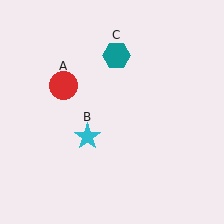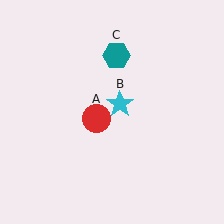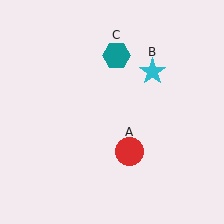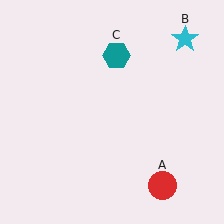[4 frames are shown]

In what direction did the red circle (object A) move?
The red circle (object A) moved down and to the right.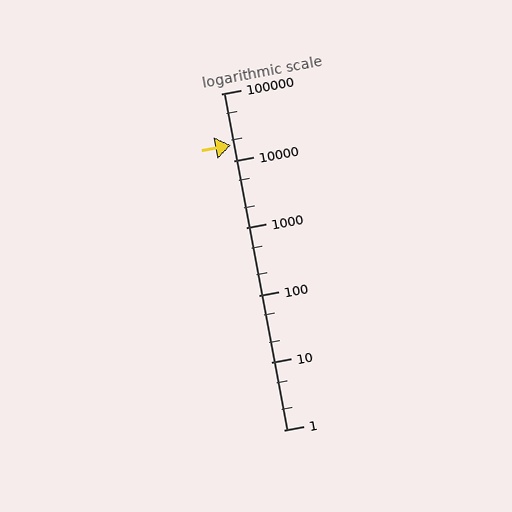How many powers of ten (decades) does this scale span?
The scale spans 5 decades, from 1 to 100000.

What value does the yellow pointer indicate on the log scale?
The pointer indicates approximately 17000.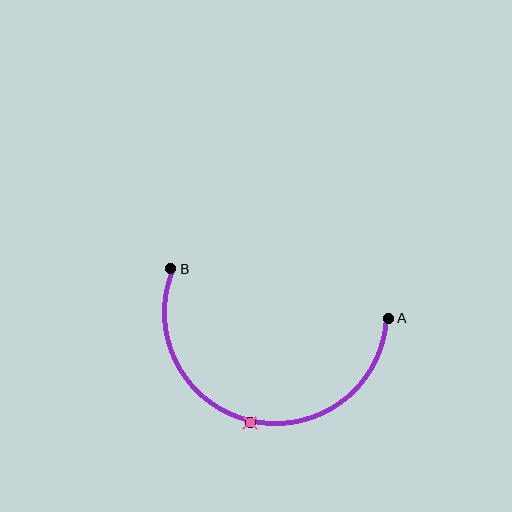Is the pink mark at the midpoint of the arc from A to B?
Yes. The pink mark lies on the arc at equal arc-length from both A and B — it is the arc midpoint.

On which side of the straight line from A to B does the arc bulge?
The arc bulges below the straight line connecting A and B.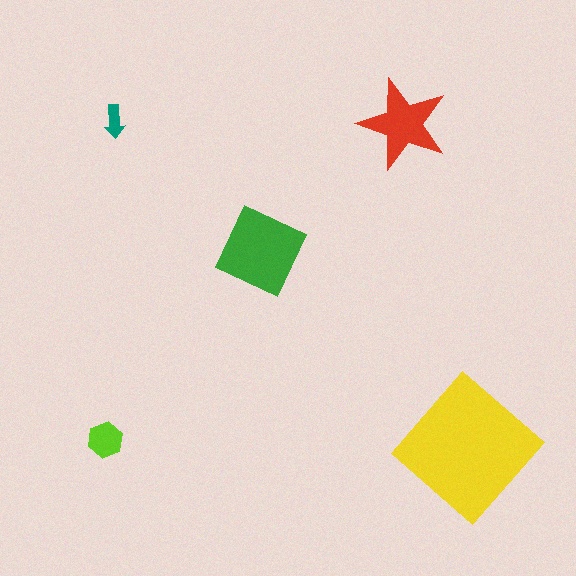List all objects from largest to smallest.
The yellow diamond, the green diamond, the red star, the lime hexagon, the teal arrow.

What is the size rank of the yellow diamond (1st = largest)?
1st.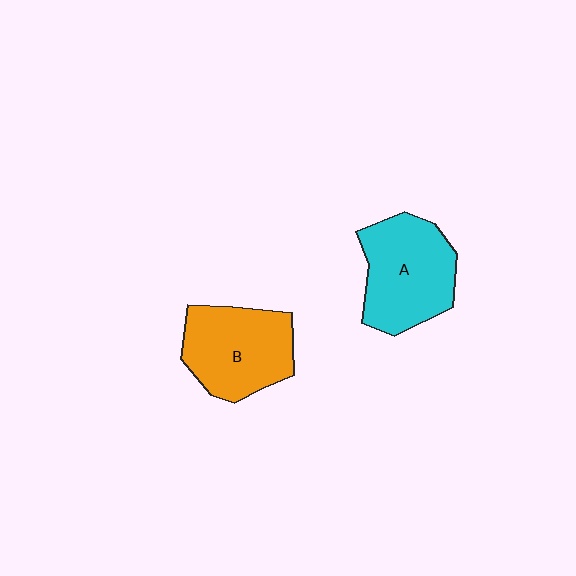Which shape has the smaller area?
Shape B (orange).